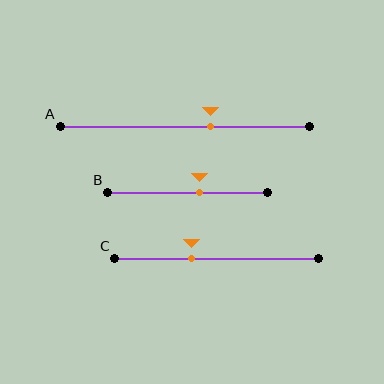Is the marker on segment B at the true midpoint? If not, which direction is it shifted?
No, the marker on segment B is shifted to the right by about 7% of the segment length.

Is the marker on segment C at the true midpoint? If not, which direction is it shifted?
No, the marker on segment C is shifted to the left by about 12% of the segment length.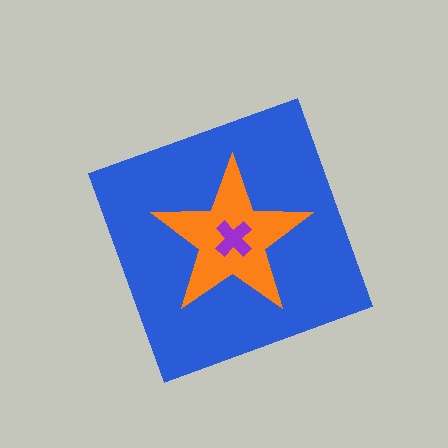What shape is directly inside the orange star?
The purple cross.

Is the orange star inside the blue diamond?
Yes.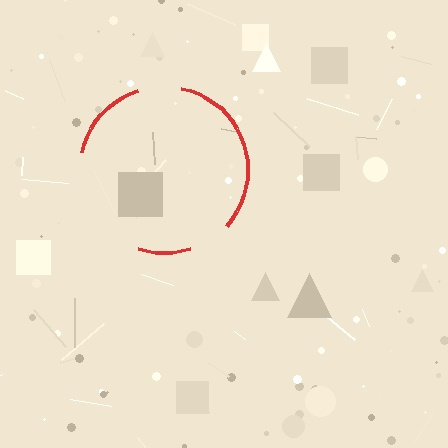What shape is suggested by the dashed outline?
The dashed outline suggests a circle.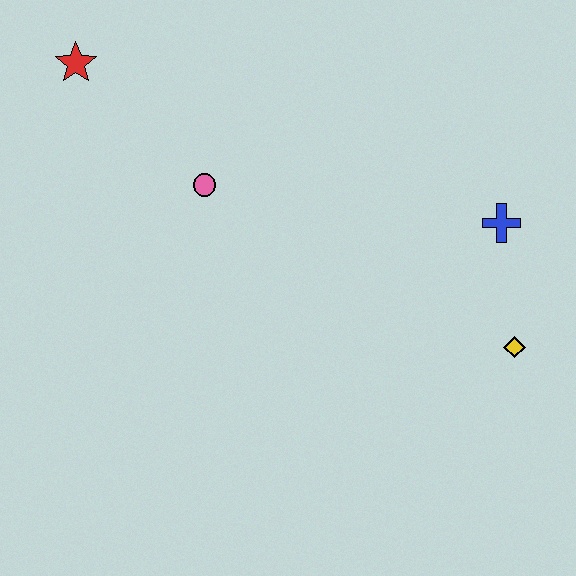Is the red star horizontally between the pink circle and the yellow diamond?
No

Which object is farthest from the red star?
The yellow diamond is farthest from the red star.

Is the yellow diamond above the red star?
No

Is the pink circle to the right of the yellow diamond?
No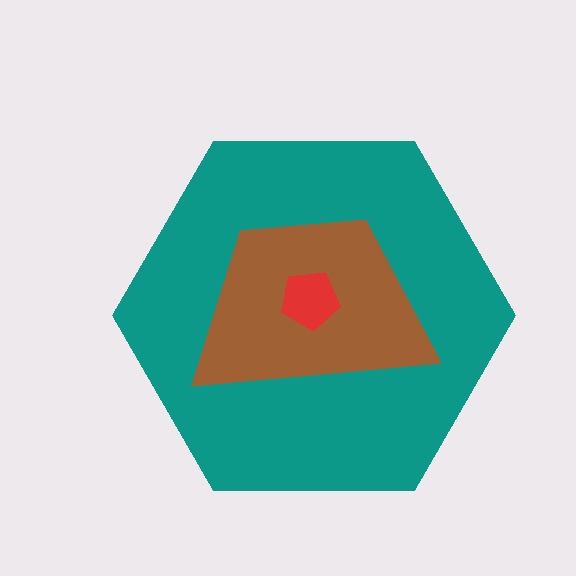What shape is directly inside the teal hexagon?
The brown trapezoid.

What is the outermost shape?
The teal hexagon.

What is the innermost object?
The red pentagon.